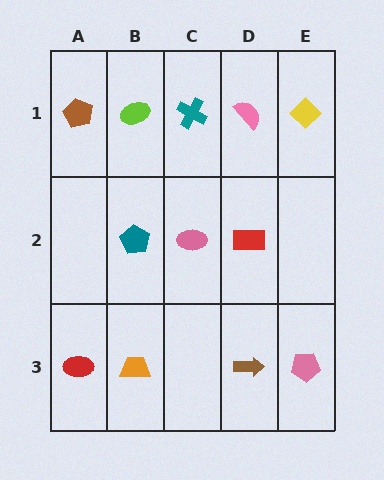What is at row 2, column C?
A pink ellipse.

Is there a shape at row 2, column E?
No, that cell is empty.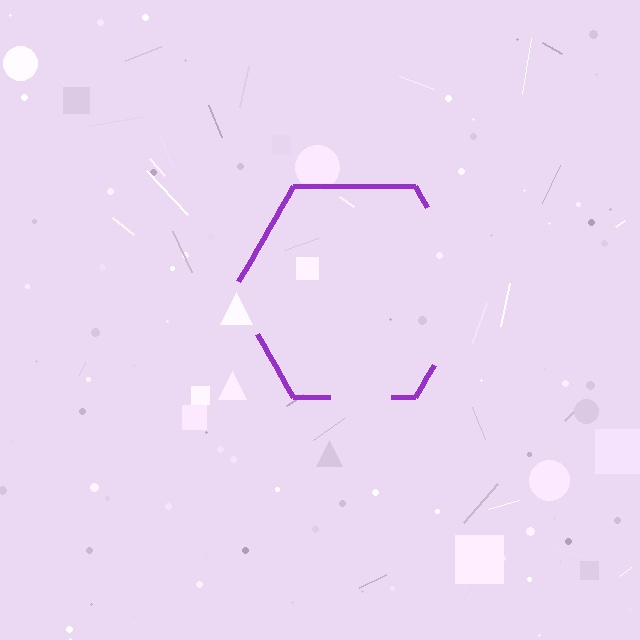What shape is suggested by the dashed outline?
The dashed outline suggests a hexagon.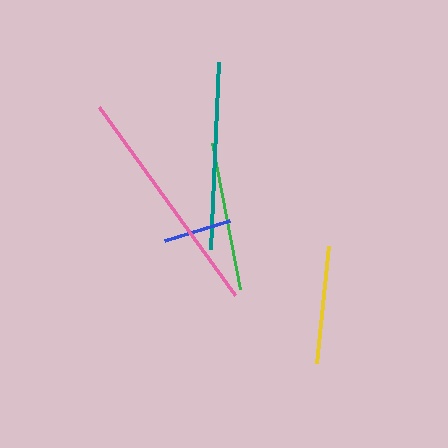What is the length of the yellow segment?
The yellow segment is approximately 117 pixels long.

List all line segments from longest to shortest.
From longest to shortest: pink, teal, green, yellow, blue.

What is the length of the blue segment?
The blue segment is approximately 68 pixels long.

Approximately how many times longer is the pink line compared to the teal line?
The pink line is approximately 1.2 times the length of the teal line.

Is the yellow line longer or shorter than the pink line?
The pink line is longer than the yellow line.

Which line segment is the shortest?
The blue line is the shortest at approximately 68 pixels.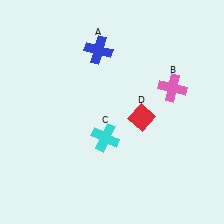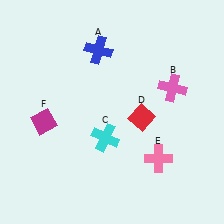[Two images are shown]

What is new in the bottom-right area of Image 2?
A pink cross (E) was added in the bottom-right area of Image 2.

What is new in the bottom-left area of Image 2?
A magenta diamond (F) was added in the bottom-left area of Image 2.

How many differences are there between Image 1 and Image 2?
There are 2 differences between the two images.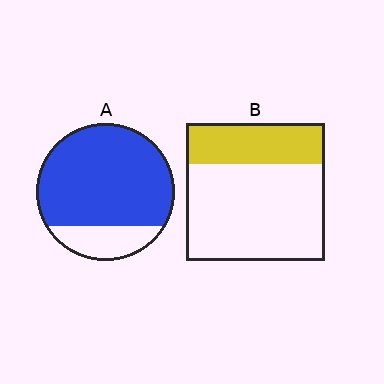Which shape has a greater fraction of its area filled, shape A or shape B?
Shape A.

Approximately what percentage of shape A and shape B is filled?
A is approximately 80% and B is approximately 30%.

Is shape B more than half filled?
No.